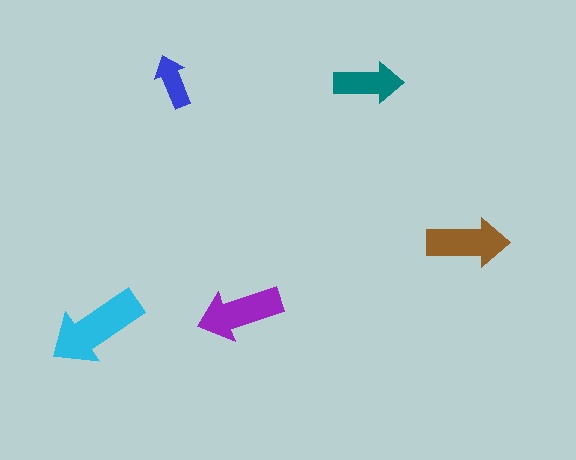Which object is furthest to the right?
The brown arrow is rightmost.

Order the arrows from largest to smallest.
the cyan one, the purple one, the brown one, the teal one, the blue one.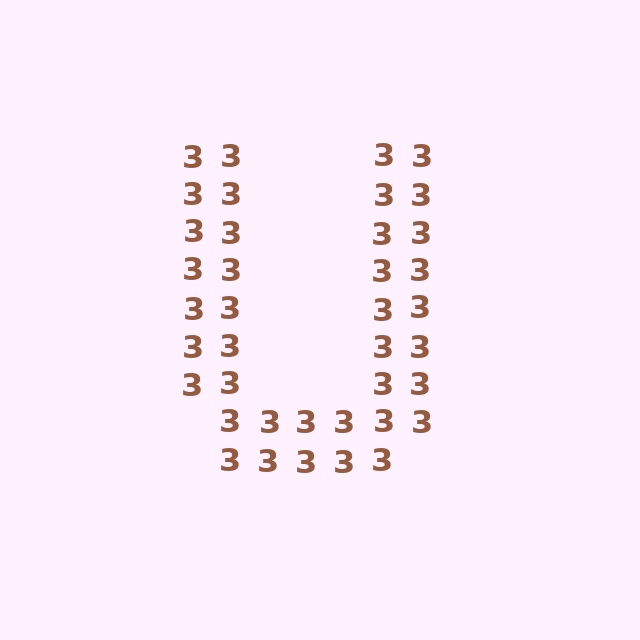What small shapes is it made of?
It is made of small digit 3's.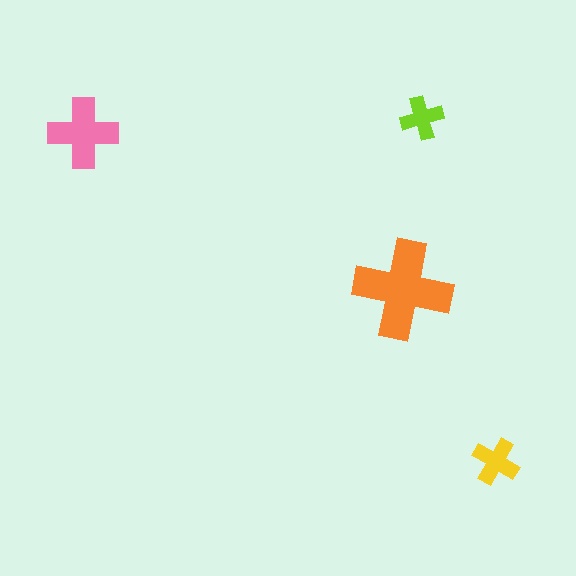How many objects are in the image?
There are 4 objects in the image.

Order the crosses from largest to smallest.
the orange one, the pink one, the yellow one, the lime one.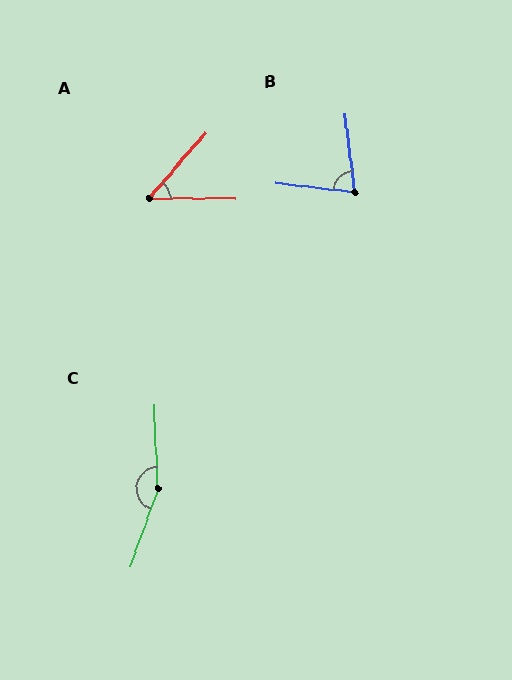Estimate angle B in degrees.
Approximately 76 degrees.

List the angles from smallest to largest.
A (49°), B (76°), C (158°).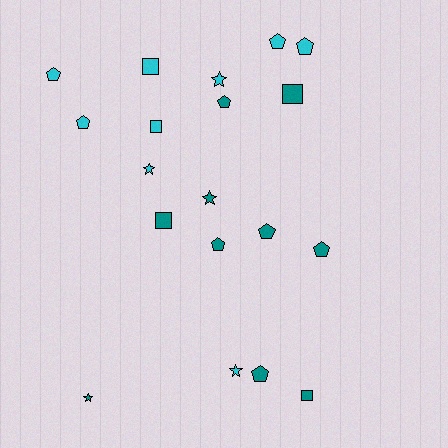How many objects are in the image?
There are 19 objects.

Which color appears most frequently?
Teal, with 10 objects.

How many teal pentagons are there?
There are 5 teal pentagons.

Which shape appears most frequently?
Pentagon, with 9 objects.